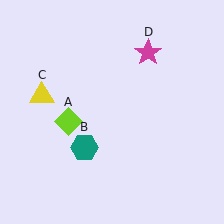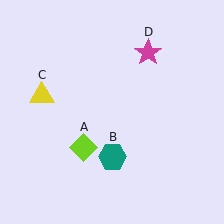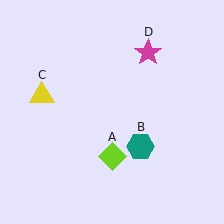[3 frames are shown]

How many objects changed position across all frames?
2 objects changed position: lime diamond (object A), teal hexagon (object B).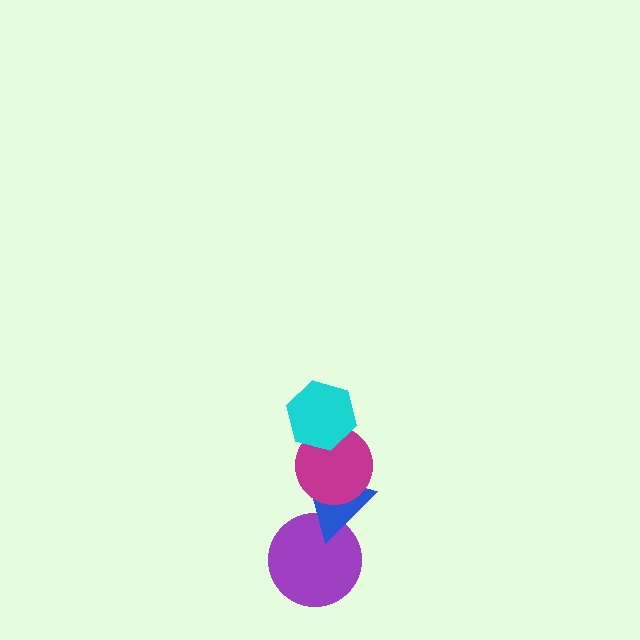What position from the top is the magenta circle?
The magenta circle is 2nd from the top.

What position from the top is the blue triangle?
The blue triangle is 3rd from the top.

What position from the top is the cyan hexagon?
The cyan hexagon is 1st from the top.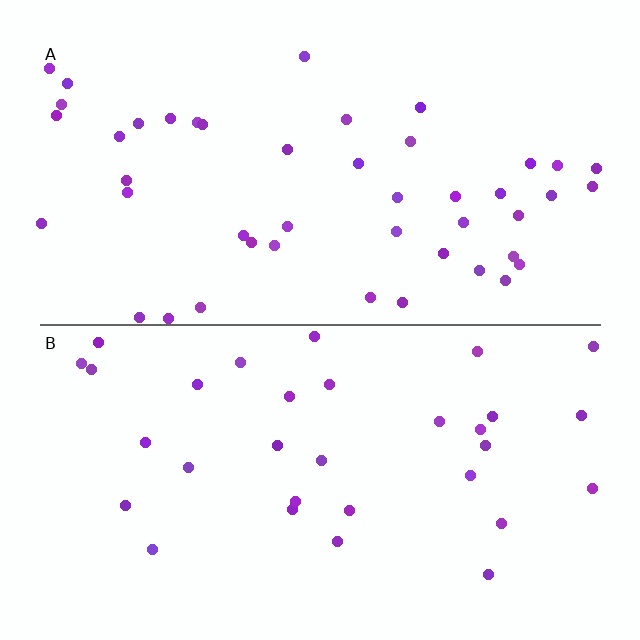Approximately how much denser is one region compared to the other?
Approximately 1.4× — region A over region B.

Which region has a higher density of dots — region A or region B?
A (the top).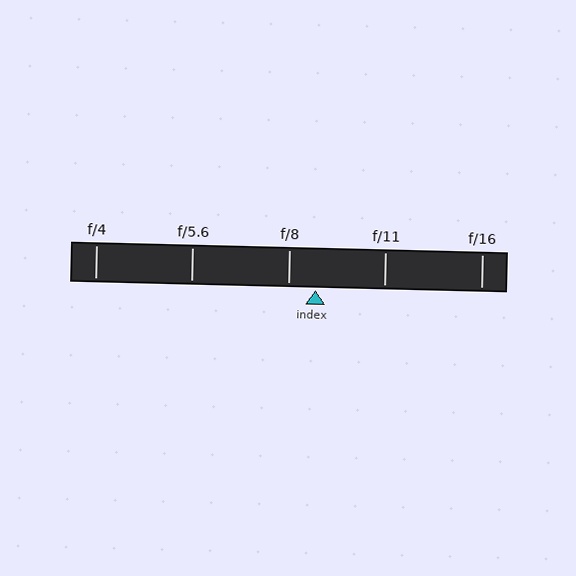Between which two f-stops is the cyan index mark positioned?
The index mark is between f/8 and f/11.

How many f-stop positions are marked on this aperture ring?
There are 5 f-stop positions marked.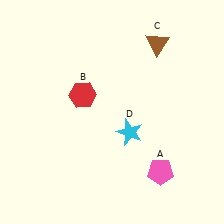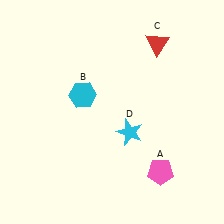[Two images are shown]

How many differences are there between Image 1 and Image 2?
There are 2 differences between the two images.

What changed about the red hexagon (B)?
In Image 1, B is red. In Image 2, it changed to cyan.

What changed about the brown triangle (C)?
In Image 1, C is brown. In Image 2, it changed to red.